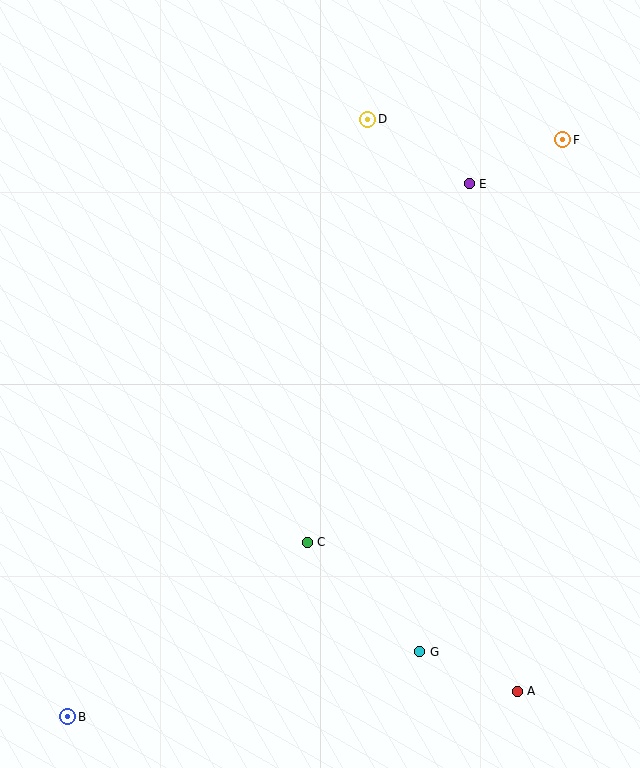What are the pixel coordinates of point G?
Point G is at (420, 652).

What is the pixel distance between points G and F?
The distance between G and F is 532 pixels.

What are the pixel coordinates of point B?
Point B is at (68, 717).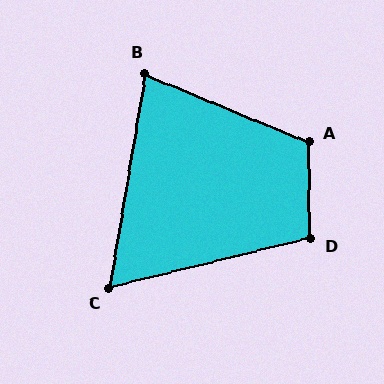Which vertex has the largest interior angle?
A, at approximately 113 degrees.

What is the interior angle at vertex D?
Approximately 103 degrees (obtuse).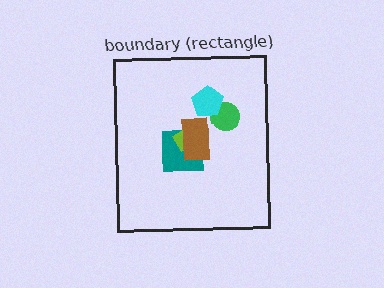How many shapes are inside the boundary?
5 inside, 0 outside.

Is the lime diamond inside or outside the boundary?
Inside.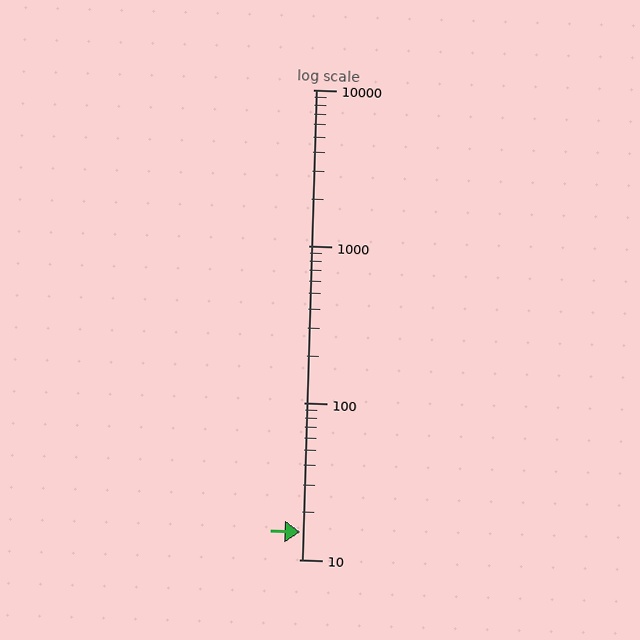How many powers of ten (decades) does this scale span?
The scale spans 3 decades, from 10 to 10000.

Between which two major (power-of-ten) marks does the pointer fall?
The pointer is between 10 and 100.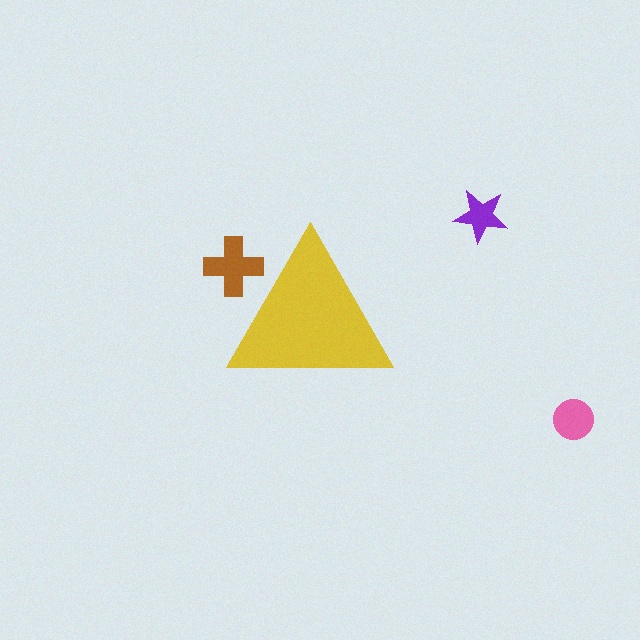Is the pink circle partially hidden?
No, the pink circle is fully visible.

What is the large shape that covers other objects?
A yellow triangle.